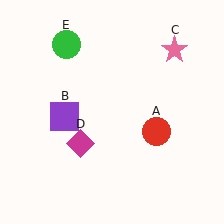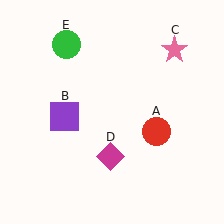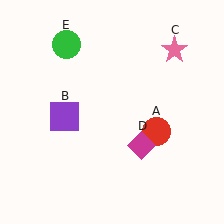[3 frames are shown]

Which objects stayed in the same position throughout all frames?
Red circle (object A) and purple square (object B) and pink star (object C) and green circle (object E) remained stationary.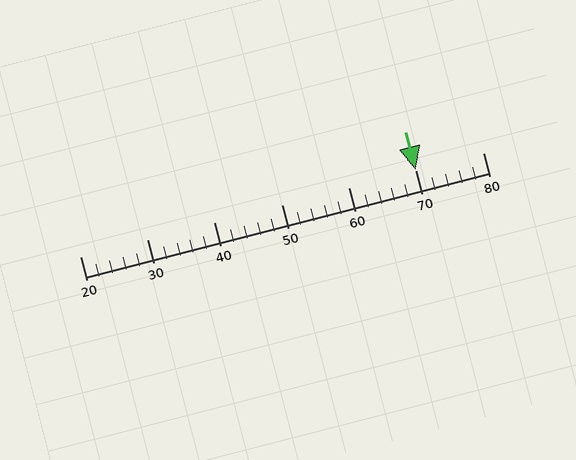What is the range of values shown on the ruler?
The ruler shows values from 20 to 80.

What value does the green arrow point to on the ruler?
The green arrow points to approximately 70.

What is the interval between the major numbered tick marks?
The major tick marks are spaced 10 units apart.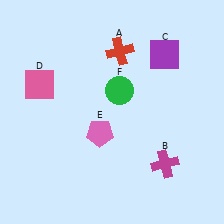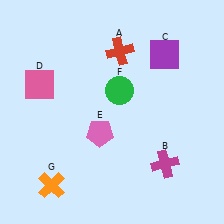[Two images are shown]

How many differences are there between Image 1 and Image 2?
There is 1 difference between the two images.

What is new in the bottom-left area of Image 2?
An orange cross (G) was added in the bottom-left area of Image 2.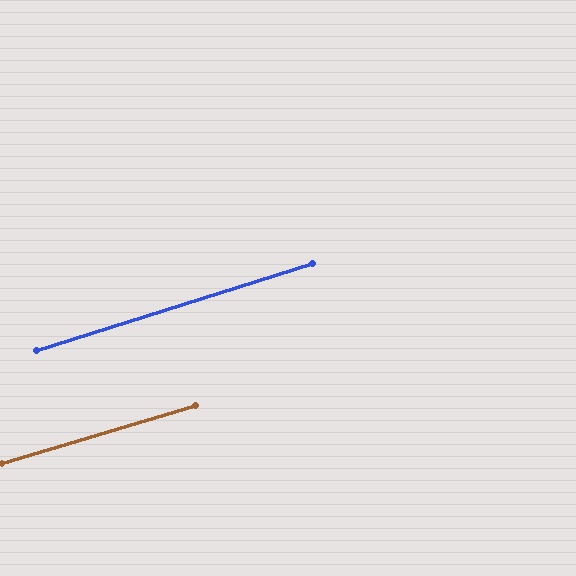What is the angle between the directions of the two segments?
Approximately 1 degree.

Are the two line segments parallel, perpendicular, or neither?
Parallel — their directions differ by only 1.0°.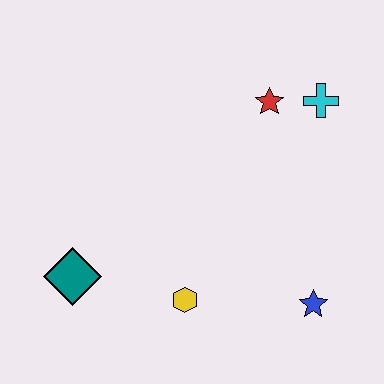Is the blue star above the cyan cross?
No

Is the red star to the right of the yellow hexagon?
Yes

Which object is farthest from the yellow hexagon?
The cyan cross is farthest from the yellow hexagon.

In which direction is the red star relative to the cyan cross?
The red star is to the left of the cyan cross.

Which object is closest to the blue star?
The yellow hexagon is closest to the blue star.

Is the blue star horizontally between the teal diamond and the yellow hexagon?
No